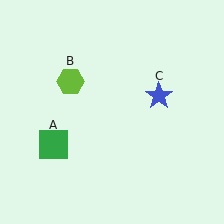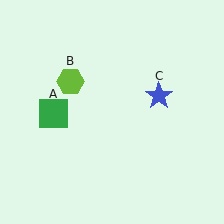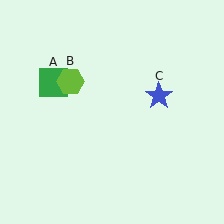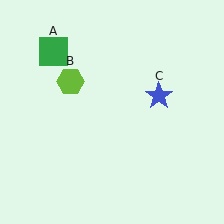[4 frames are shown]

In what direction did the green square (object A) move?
The green square (object A) moved up.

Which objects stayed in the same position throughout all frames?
Lime hexagon (object B) and blue star (object C) remained stationary.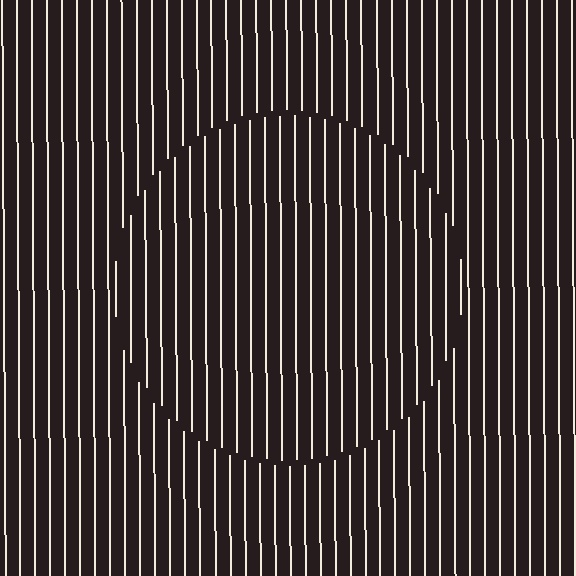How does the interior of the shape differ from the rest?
The interior of the shape contains the same grating, shifted by half a period — the contour is defined by the phase discontinuity where line-ends from the inner and outer gratings abut.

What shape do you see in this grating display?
An illusory circle. The interior of the shape contains the same grating, shifted by half a period — the contour is defined by the phase discontinuity where line-ends from the inner and outer gratings abut.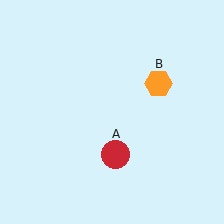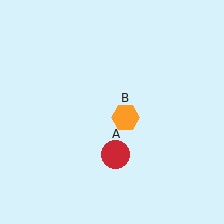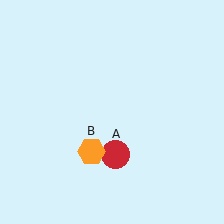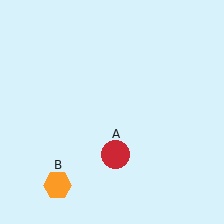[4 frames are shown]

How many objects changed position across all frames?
1 object changed position: orange hexagon (object B).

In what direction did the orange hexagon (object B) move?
The orange hexagon (object B) moved down and to the left.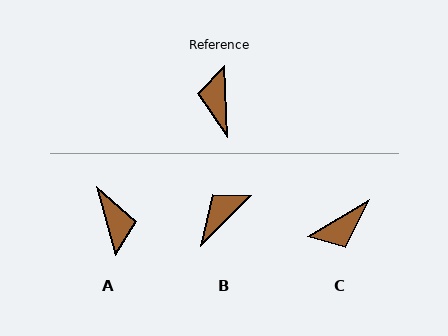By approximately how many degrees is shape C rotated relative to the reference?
Approximately 119 degrees counter-clockwise.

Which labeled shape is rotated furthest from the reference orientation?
A, about 166 degrees away.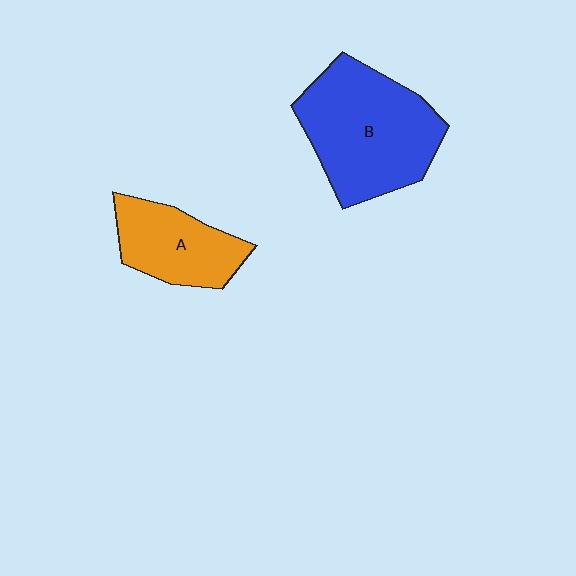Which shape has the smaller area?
Shape A (orange).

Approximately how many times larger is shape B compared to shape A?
Approximately 1.8 times.